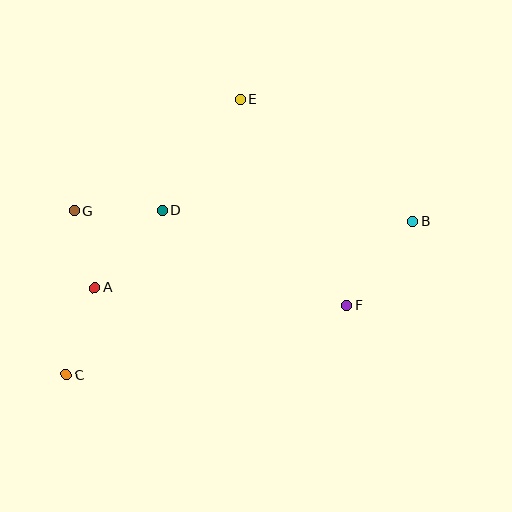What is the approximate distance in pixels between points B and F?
The distance between B and F is approximately 107 pixels.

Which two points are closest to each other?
Points A and G are closest to each other.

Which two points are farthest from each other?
Points B and C are farthest from each other.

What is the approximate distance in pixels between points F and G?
The distance between F and G is approximately 289 pixels.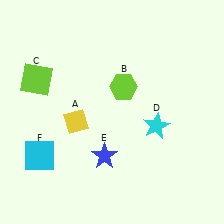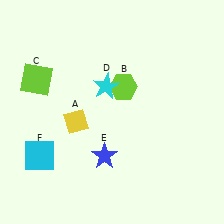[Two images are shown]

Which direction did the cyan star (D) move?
The cyan star (D) moved left.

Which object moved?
The cyan star (D) moved left.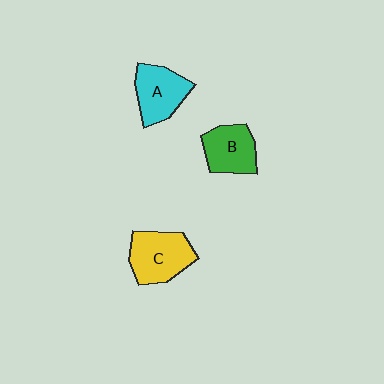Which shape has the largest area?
Shape C (yellow).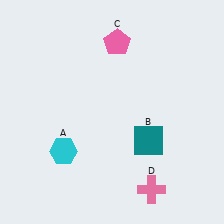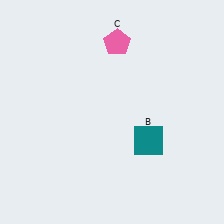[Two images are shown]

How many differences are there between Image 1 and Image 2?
There are 2 differences between the two images.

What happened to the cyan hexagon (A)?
The cyan hexagon (A) was removed in Image 2. It was in the bottom-left area of Image 1.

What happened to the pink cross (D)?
The pink cross (D) was removed in Image 2. It was in the bottom-right area of Image 1.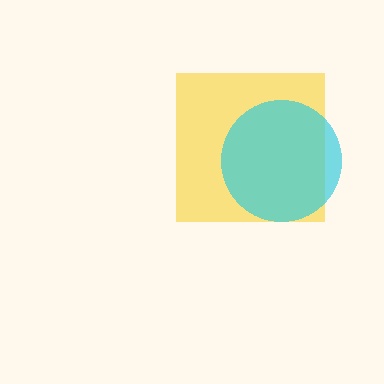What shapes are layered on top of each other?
The layered shapes are: a yellow square, a cyan circle.